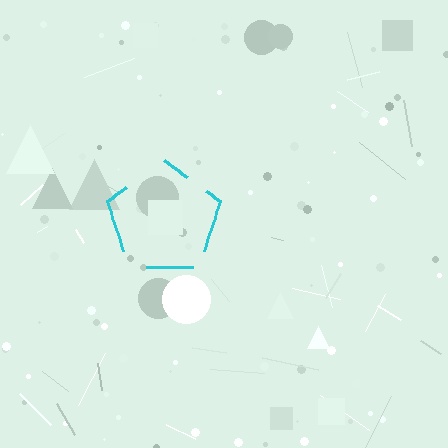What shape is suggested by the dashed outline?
The dashed outline suggests a pentagon.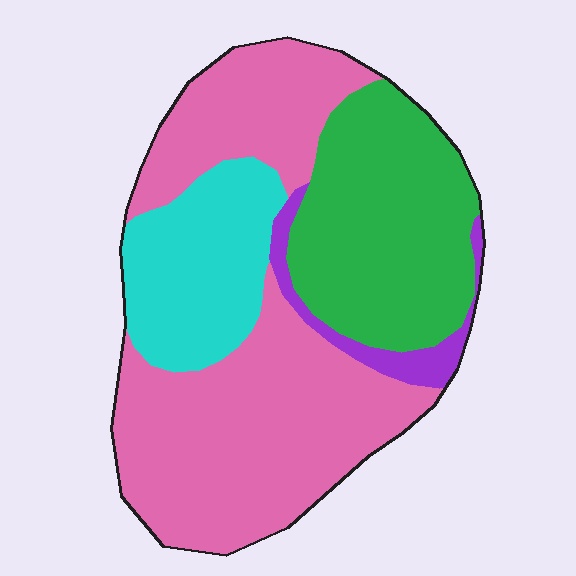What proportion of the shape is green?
Green takes up between a sixth and a third of the shape.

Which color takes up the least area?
Purple, at roughly 5%.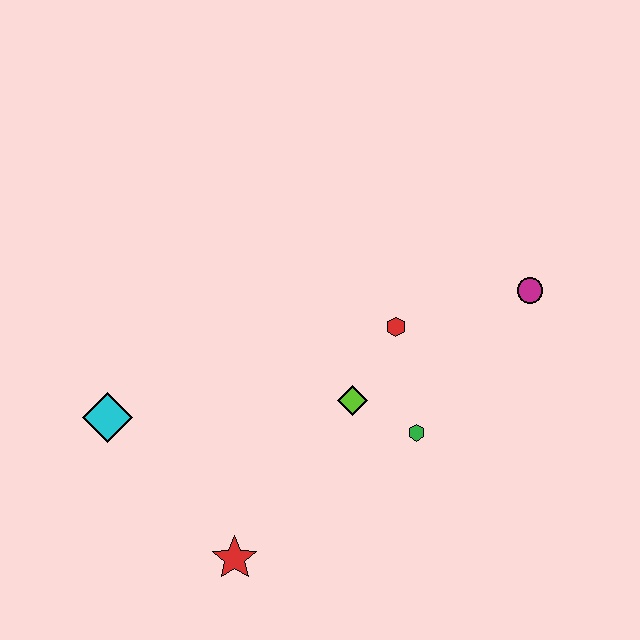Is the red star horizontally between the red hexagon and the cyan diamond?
Yes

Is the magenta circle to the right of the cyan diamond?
Yes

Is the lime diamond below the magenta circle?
Yes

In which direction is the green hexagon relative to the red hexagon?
The green hexagon is below the red hexagon.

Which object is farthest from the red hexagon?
The cyan diamond is farthest from the red hexagon.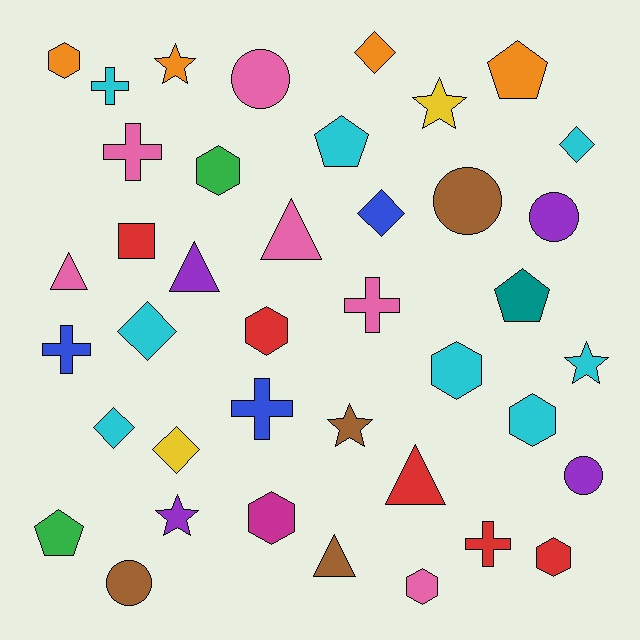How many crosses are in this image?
There are 6 crosses.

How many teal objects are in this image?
There is 1 teal object.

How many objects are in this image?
There are 40 objects.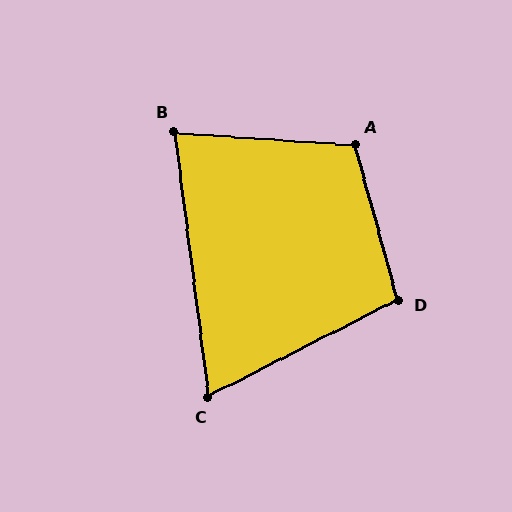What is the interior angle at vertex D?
Approximately 101 degrees (obtuse).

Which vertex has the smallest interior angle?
C, at approximately 70 degrees.